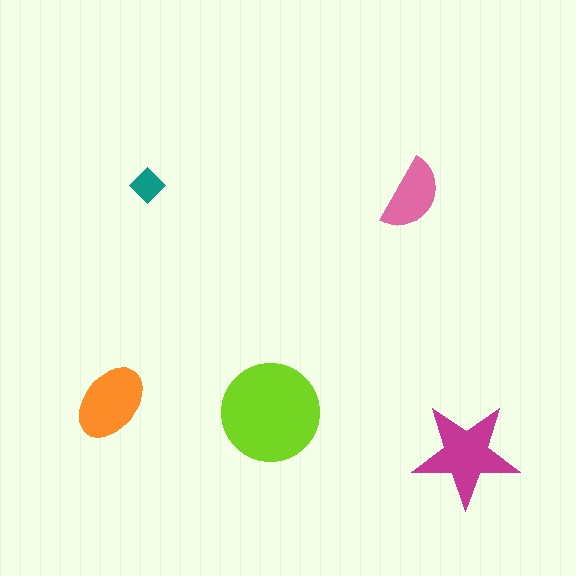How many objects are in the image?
There are 5 objects in the image.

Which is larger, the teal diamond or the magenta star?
The magenta star.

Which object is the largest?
The lime circle.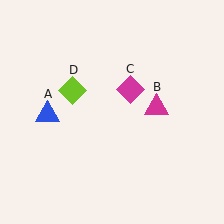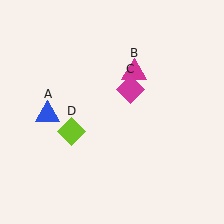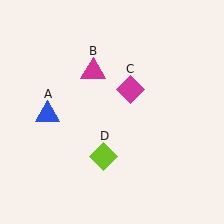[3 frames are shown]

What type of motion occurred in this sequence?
The magenta triangle (object B), lime diamond (object D) rotated counterclockwise around the center of the scene.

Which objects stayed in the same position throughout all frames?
Blue triangle (object A) and magenta diamond (object C) remained stationary.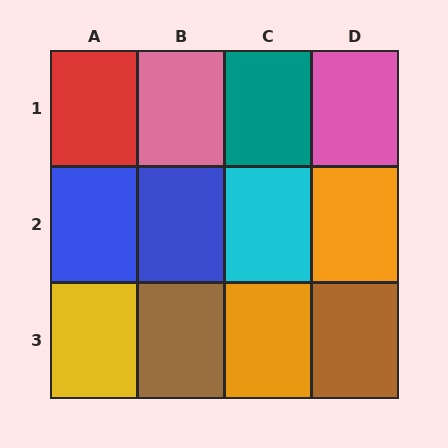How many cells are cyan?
1 cell is cyan.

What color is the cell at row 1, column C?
Teal.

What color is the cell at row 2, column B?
Blue.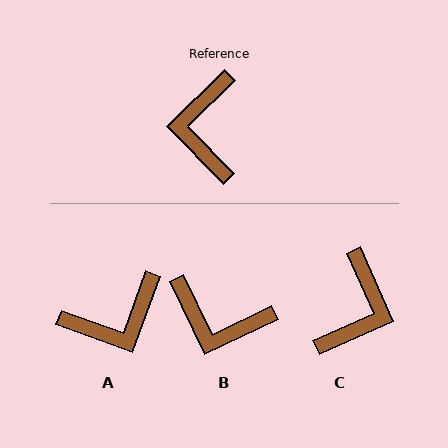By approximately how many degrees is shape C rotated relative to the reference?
Approximately 159 degrees counter-clockwise.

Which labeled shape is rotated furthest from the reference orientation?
C, about 159 degrees away.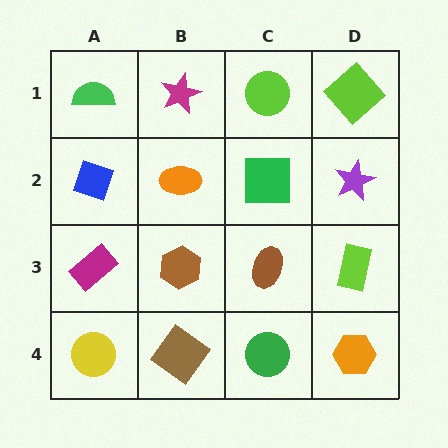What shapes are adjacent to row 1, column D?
A purple star (row 2, column D), a lime circle (row 1, column C).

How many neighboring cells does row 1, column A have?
2.